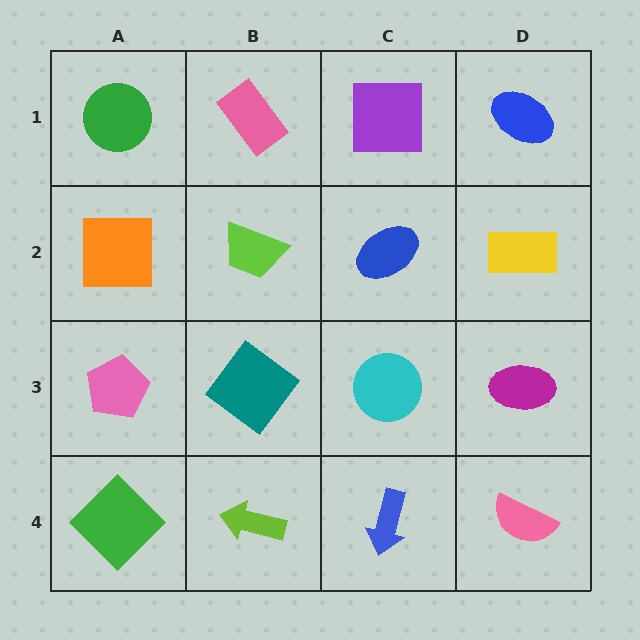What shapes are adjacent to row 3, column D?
A yellow rectangle (row 2, column D), a pink semicircle (row 4, column D), a cyan circle (row 3, column C).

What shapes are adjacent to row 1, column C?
A blue ellipse (row 2, column C), a pink rectangle (row 1, column B), a blue ellipse (row 1, column D).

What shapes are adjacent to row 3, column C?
A blue ellipse (row 2, column C), a blue arrow (row 4, column C), a teal diamond (row 3, column B), a magenta ellipse (row 3, column D).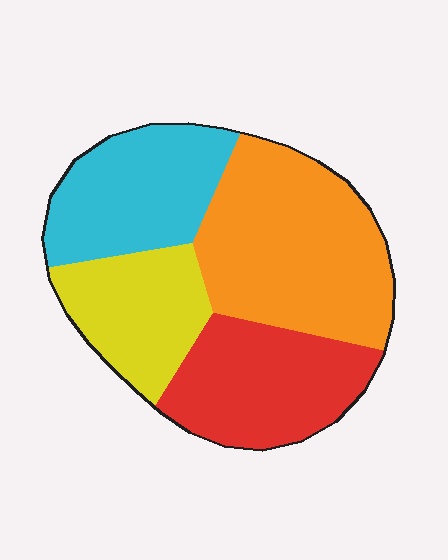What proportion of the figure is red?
Red covers 24% of the figure.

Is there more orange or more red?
Orange.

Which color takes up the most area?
Orange, at roughly 35%.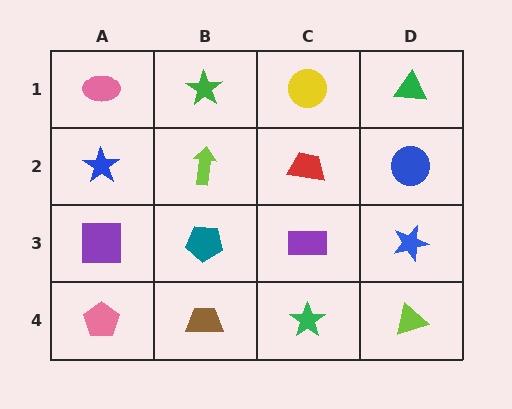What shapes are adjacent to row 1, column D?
A blue circle (row 2, column D), a yellow circle (row 1, column C).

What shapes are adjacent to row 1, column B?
A lime arrow (row 2, column B), a pink ellipse (row 1, column A), a yellow circle (row 1, column C).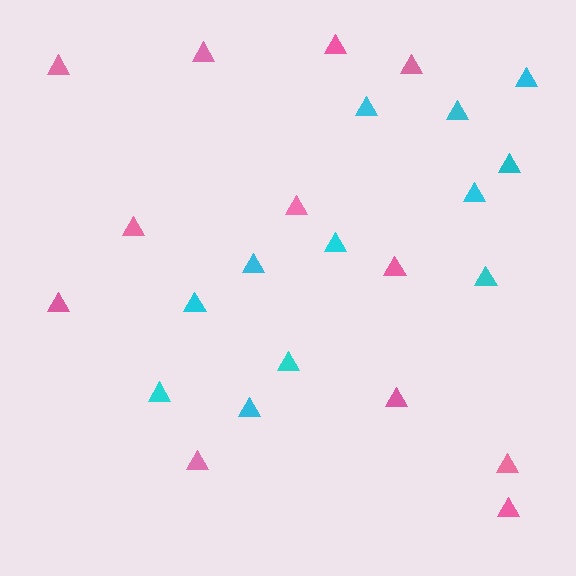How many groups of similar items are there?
There are 2 groups: one group of pink triangles (12) and one group of cyan triangles (12).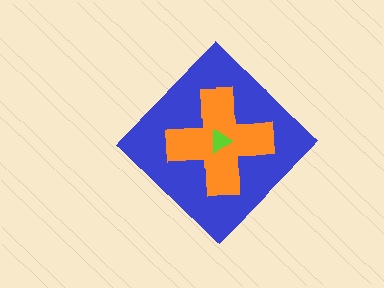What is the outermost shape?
The blue diamond.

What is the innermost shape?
The lime triangle.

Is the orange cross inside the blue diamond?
Yes.